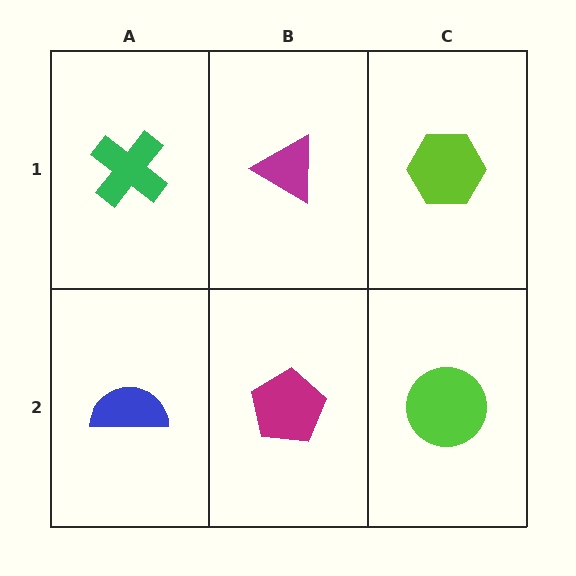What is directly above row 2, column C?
A lime hexagon.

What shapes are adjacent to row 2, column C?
A lime hexagon (row 1, column C), a magenta pentagon (row 2, column B).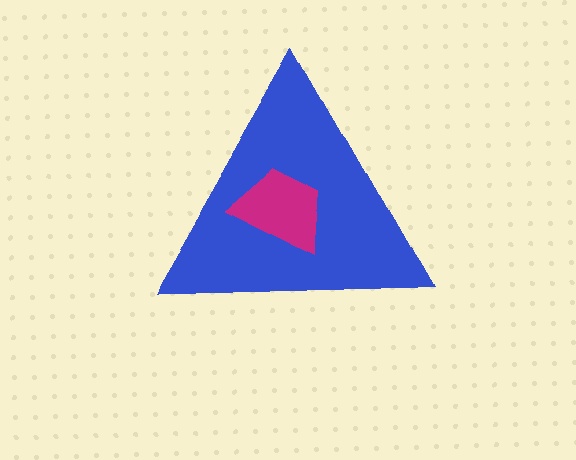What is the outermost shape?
The blue triangle.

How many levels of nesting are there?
2.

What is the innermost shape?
The magenta trapezoid.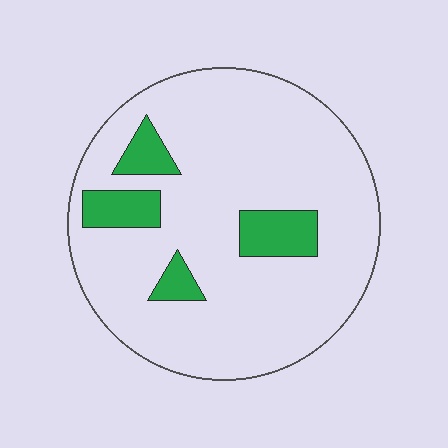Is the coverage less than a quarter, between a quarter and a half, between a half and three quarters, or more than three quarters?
Less than a quarter.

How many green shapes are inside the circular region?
4.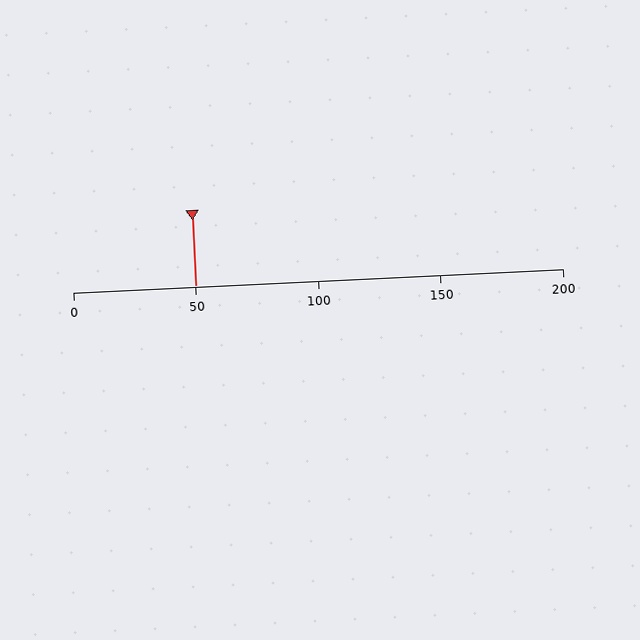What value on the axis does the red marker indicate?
The marker indicates approximately 50.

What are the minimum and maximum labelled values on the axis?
The axis runs from 0 to 200.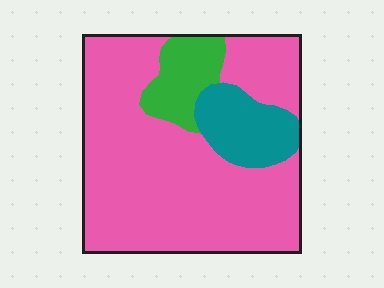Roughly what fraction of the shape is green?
Green covers around 10% of the shape.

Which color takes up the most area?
Pink, at roughly 75%.